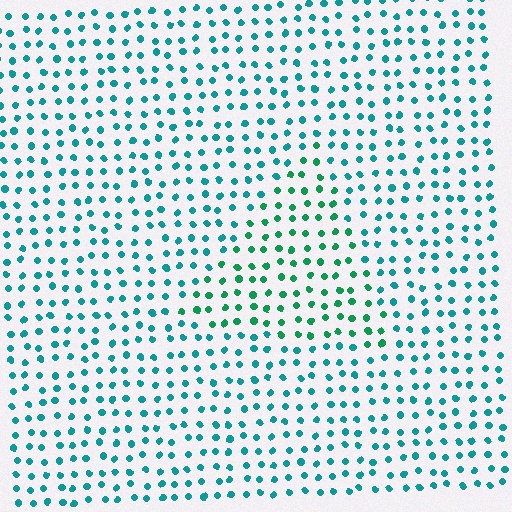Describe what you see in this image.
The image is filled with small teal elements in a uniform arrangement. A triangle-shaped region is visible where the elements are tinted to a slightly different hue, forming a subtle color boundary.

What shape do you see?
I see a triangle.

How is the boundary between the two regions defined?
The boundary is defined purely by a slight shift in hue (about 31 degrees). Spacing, size, and orientation are identical on both sides.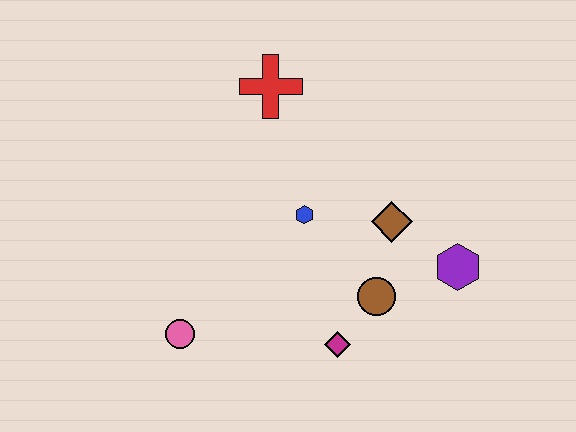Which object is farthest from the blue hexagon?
The pink circle is farthest from the blue hexagon.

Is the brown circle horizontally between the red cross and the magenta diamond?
No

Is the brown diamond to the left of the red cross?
No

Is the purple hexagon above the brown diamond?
No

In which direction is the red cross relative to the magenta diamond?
The red cross is above the magenta diamond.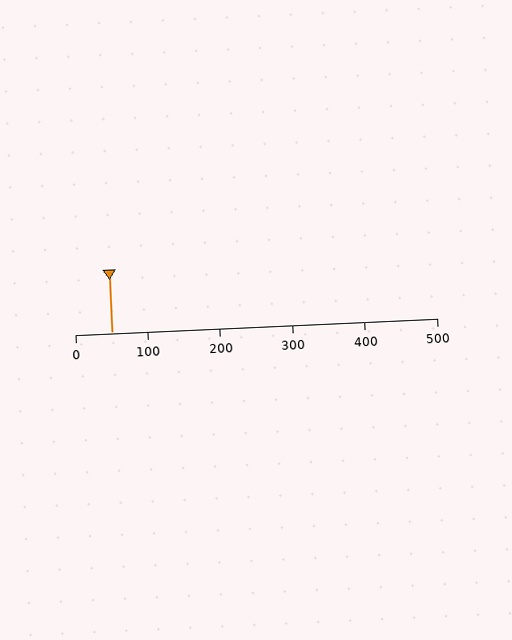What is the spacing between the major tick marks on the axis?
The major ticks are spaced 100 apart.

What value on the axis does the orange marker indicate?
The marker indicates approximately 50.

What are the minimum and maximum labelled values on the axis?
The axis runs from 0 to 500.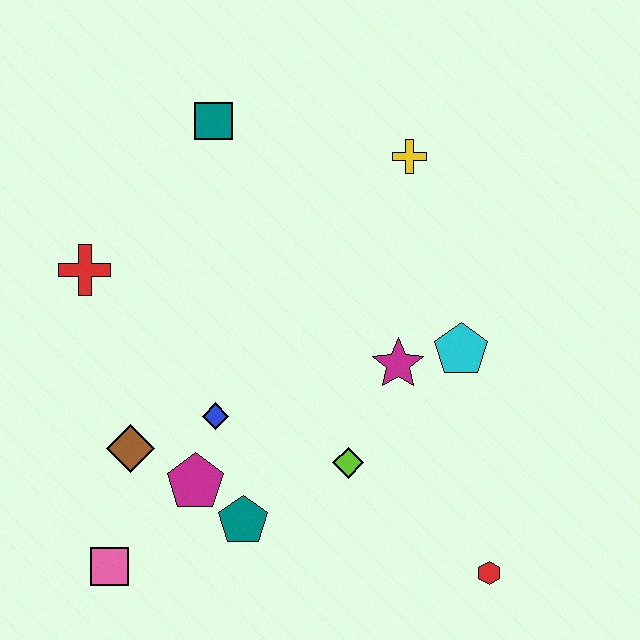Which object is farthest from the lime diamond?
The teal square is farthest from the lime diamond.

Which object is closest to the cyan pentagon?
The magenta star is closest to the cyan pentagon.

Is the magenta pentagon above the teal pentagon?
Yes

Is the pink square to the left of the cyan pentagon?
Yes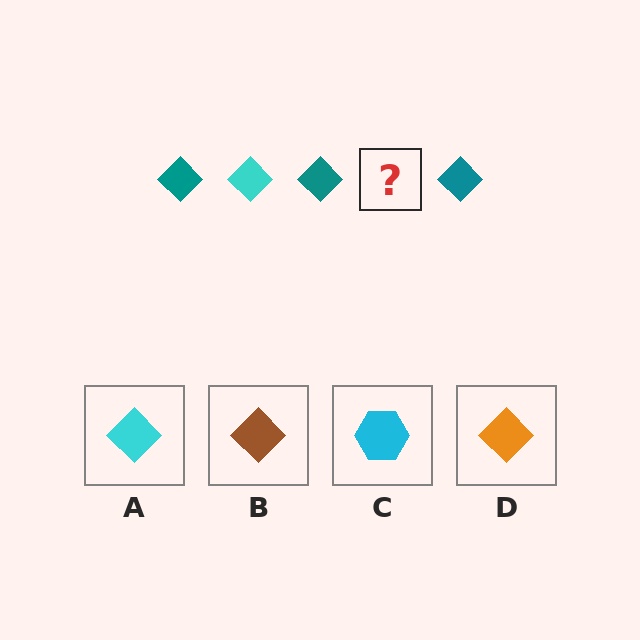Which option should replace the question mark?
Option A.